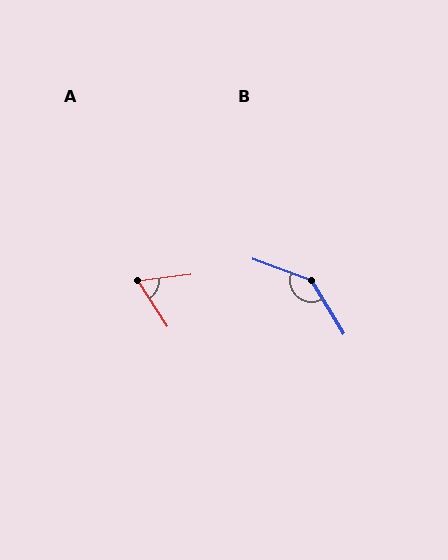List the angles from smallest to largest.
A (64°), B (141°).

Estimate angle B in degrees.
Approximately 141 degrees.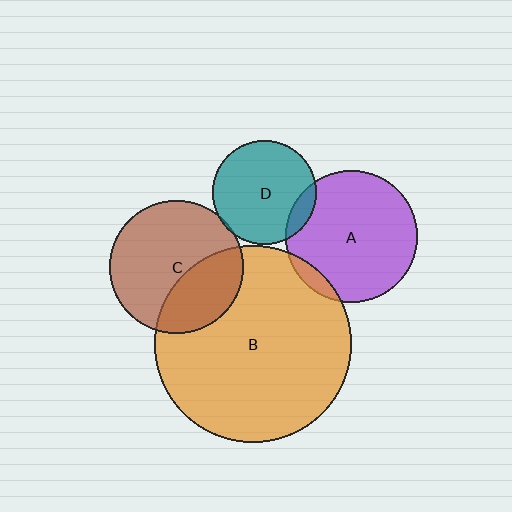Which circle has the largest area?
Circle B (orange).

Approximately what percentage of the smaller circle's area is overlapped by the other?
Approximately 5%.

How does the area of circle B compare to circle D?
Approximately 3.6 times.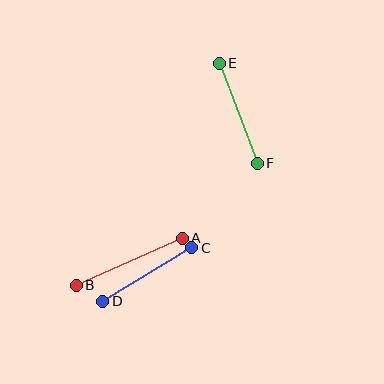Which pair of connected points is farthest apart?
Points A and B are farthest apart.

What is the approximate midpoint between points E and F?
The midpoint is at approximately (238, 113) pixels.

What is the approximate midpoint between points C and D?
The midpoint is at approximately (147, 275) pixels.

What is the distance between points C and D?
The distance is approximately 104 pixels.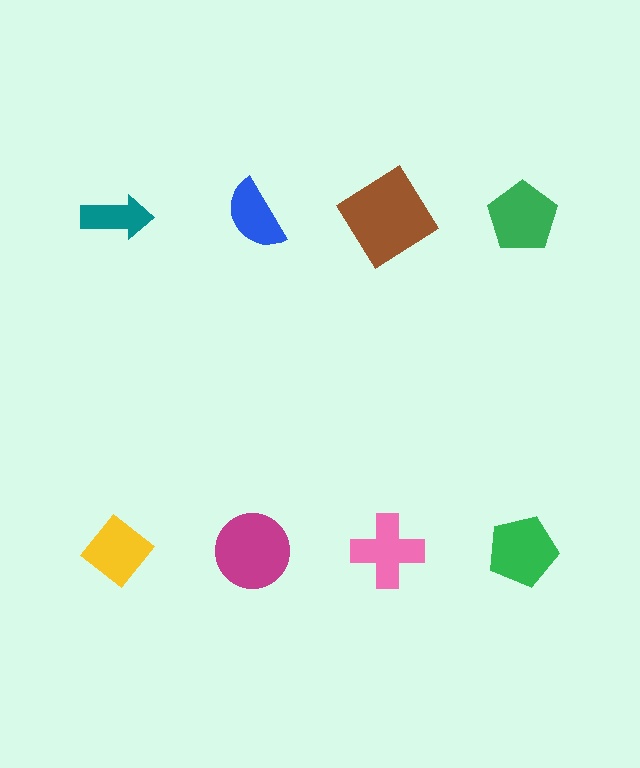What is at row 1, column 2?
A blue semicircle.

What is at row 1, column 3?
A brown diamond.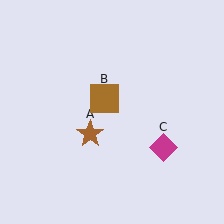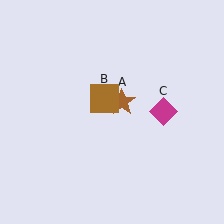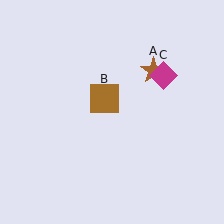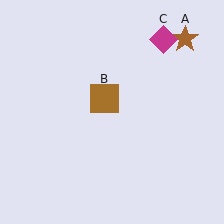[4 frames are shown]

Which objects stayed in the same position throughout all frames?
Brown square (object B) remained stationary.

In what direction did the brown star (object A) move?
The brown star (object A) moved up and to the right.